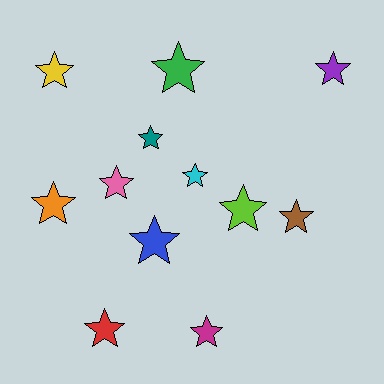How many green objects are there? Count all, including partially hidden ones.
There is 1 green object.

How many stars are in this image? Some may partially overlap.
There are 12 stars.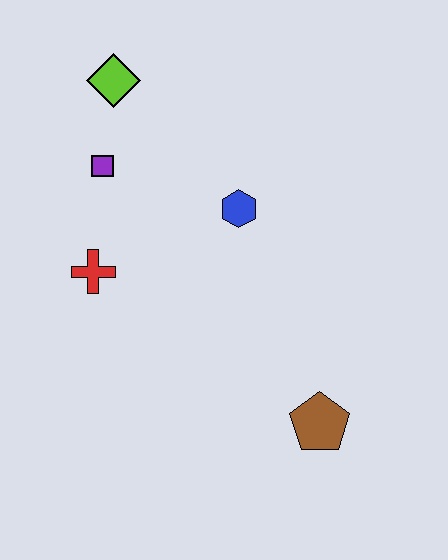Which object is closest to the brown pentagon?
The blue hexagon is closest to the brown pentagon.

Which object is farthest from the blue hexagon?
The brown pentagon is farthest from the blue hexagon.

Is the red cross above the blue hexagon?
No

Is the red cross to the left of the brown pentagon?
Yes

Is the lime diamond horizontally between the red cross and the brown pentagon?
Yes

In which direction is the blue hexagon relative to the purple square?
The blue hexagon is to the right of the purple square.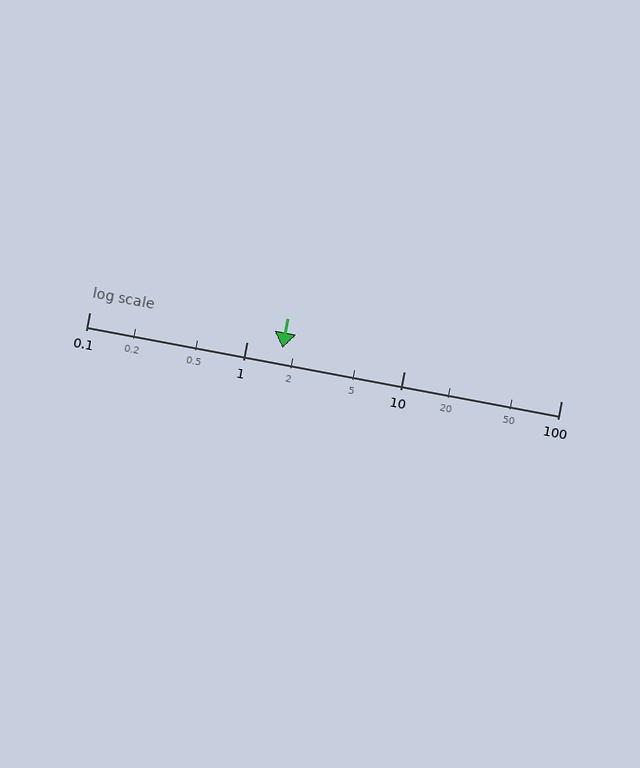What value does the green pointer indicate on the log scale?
The pointer indicates approximately 1.7.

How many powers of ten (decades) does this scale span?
The scale spans 3 decades, from 0.1 to 100.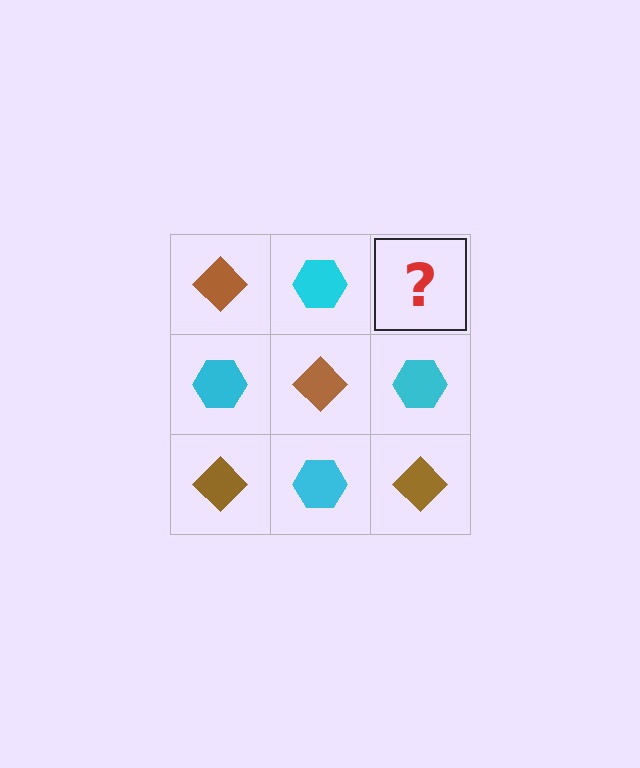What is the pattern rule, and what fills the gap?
The rule is that it alternates brown diamond and cyan hexagon in a checkerboard pattern. The gap should be filled with a brown diamond.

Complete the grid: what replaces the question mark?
The question mark should be replaced with a brown diamond.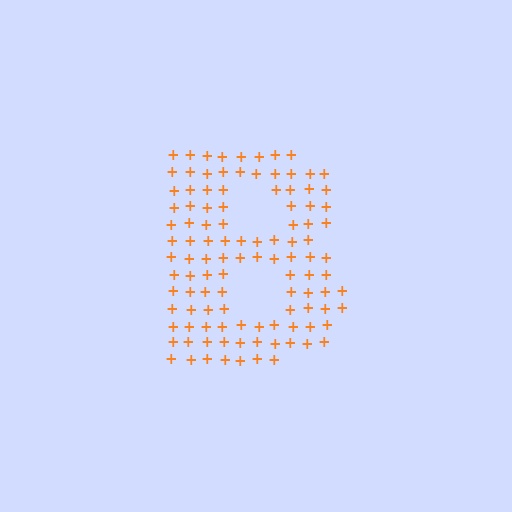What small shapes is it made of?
It is made of small plus signs.